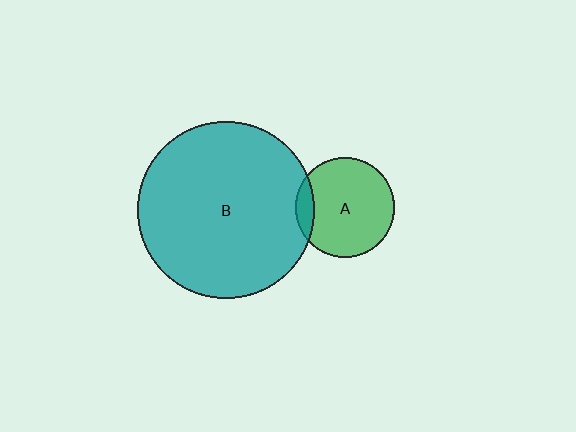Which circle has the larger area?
Circle B (teal).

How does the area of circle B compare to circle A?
Approximately 3.2 times.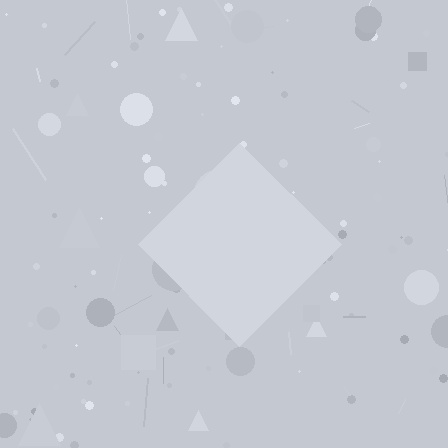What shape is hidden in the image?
A diamond is hidden in the image.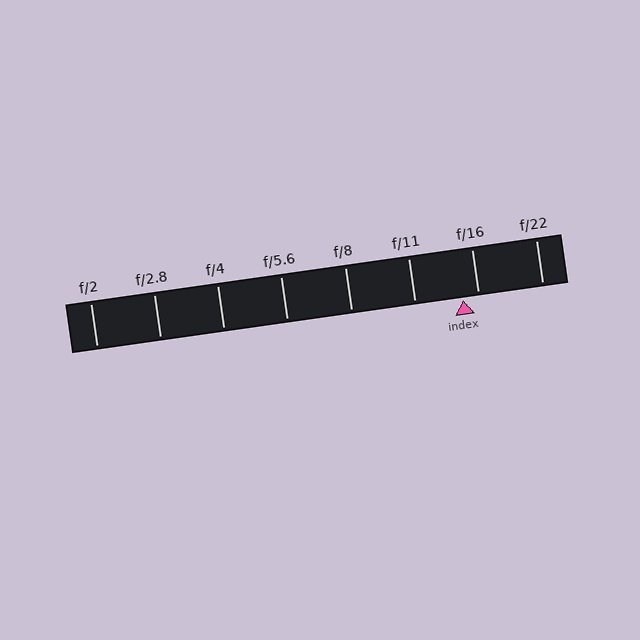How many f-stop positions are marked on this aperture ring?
There are 8 f-stop positions marked.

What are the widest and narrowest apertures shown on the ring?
The widest aperture shown is f/2 and the narrowest is f/22.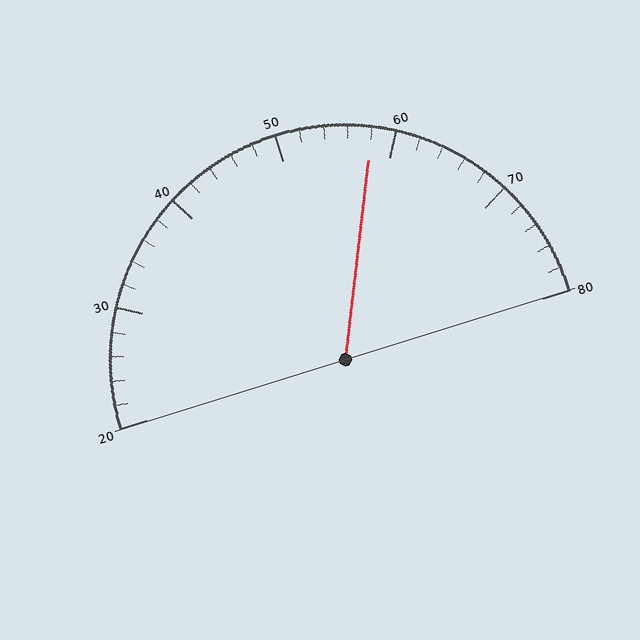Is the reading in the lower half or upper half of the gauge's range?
The reading is in the upper half of the range (20 to 80).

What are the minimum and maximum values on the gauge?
The gauge ranges from 20 to 80.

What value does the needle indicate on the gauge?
The needle indicates approximately 58.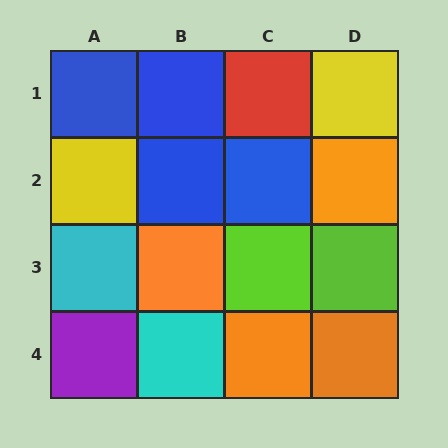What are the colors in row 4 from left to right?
Purple, cyan, orange, orange.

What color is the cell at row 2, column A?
Yellow.